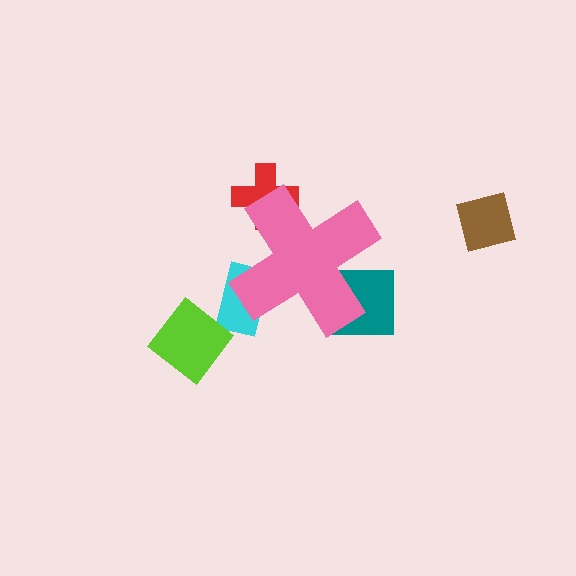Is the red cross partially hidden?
Yes, the red cross is partially hidden behind the pink cross.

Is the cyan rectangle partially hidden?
Yes, the cyan rectangle is partially hidden behind the pink cross.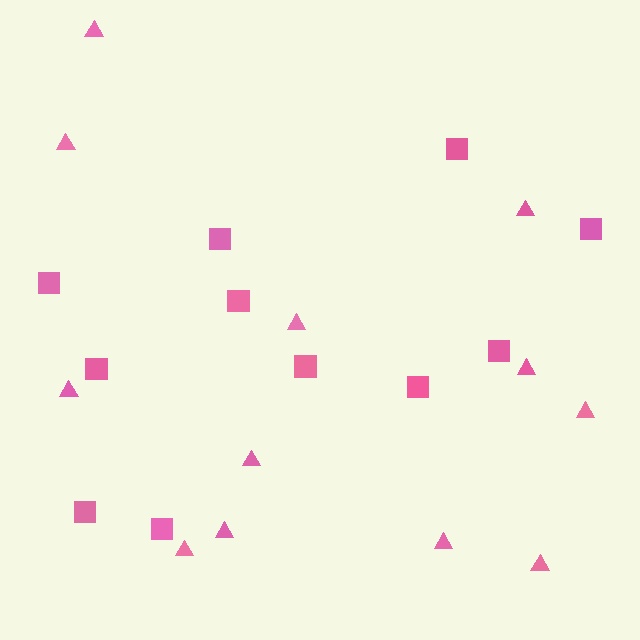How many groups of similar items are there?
There are 2 groups: one group of squares (11) and one group of triangles (12).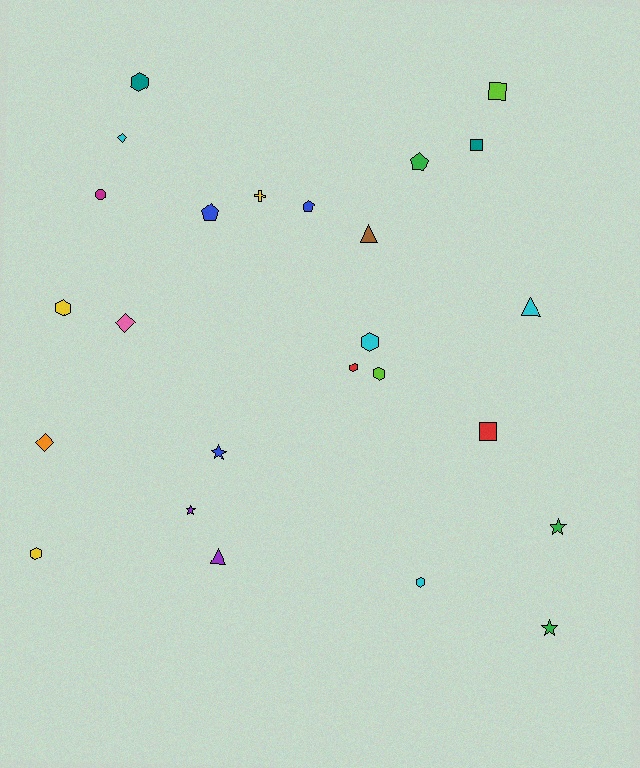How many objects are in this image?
There are 25 objects.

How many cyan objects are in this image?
There are 4 cyan objects.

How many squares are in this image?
There are 3 squares.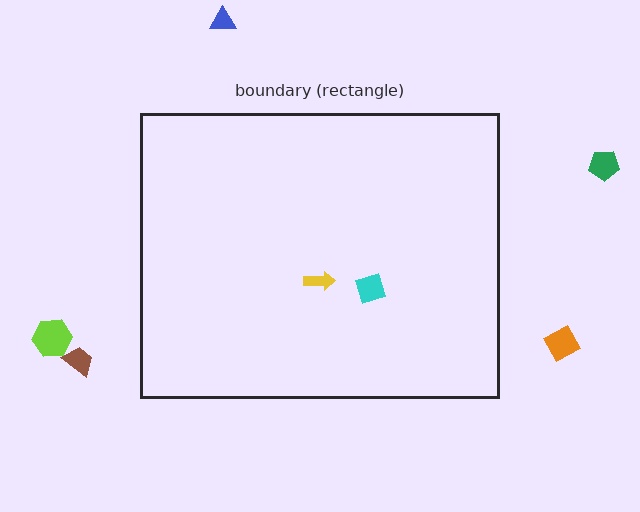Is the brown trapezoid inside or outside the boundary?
Outside.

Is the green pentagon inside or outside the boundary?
Outside.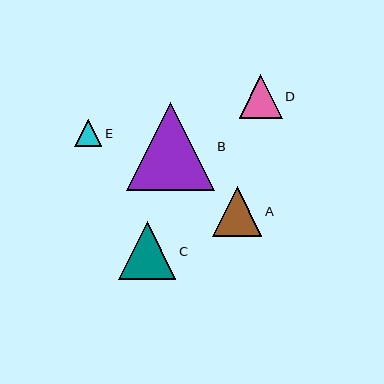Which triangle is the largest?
Triangle B is the largest with a size of approximately 88 pixels.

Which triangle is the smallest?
Triangle E is the smallest with a size of approximately 27 pixels.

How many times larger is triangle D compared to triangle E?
Triangle D is approximately 1.6 times the size of triangle E.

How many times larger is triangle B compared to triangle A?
Triangle B is approximately 1.8 times the size of triangle A.